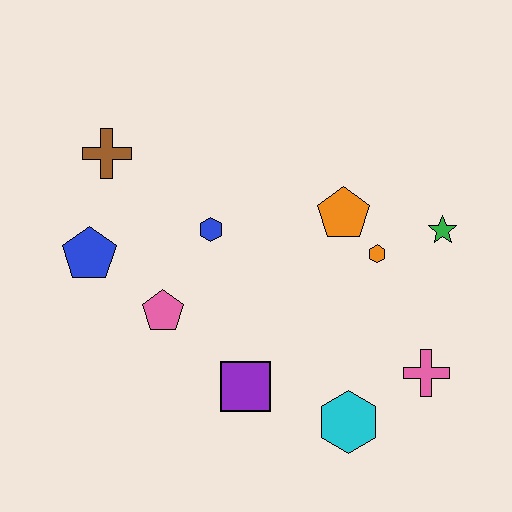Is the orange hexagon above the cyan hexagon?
Yes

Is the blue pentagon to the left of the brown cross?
Yes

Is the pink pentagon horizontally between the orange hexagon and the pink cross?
No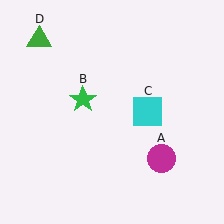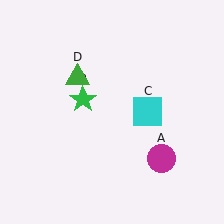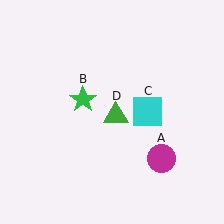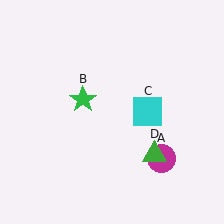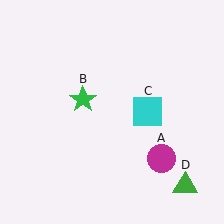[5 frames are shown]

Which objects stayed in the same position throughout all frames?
Magenta circle (object A) and green star (object B) and cyan square (object C) remained stationary.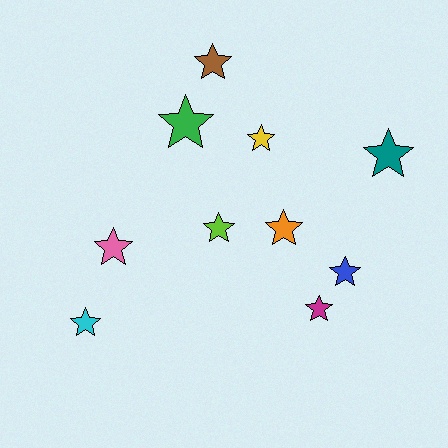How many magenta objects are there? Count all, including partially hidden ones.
There is 1 magenta object.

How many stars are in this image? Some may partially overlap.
There are 10 stars.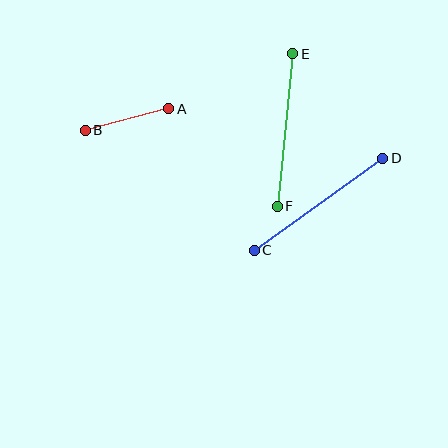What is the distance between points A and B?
The distance is approximately 86 pixels.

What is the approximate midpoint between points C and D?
The midpoint is at approximately (318, 204) pixels.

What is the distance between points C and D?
The distance is approximately 158 pixels.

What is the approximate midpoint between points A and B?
The midpoint is at approximately (127, 120) pixels.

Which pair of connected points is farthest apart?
Points C and D are farthest apart.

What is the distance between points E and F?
The distance is approximately 153 pixels.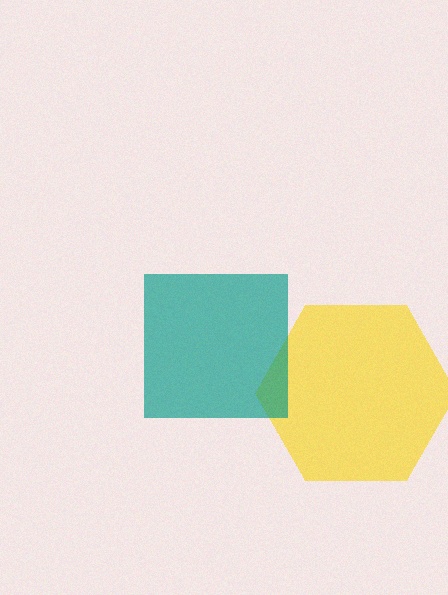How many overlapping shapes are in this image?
There are 2 overlapping shapes in the image.